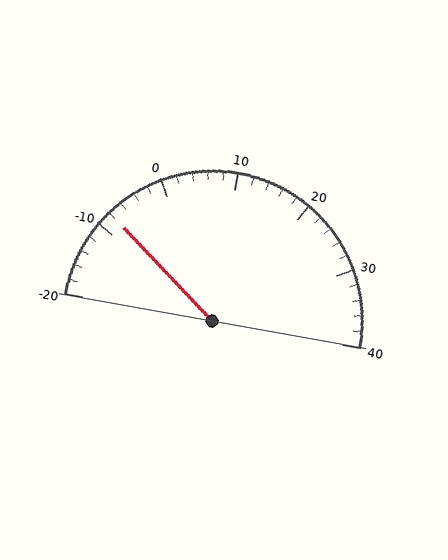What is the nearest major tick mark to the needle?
The nearest major tick mark is -10.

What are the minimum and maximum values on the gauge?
The gauge ranges from -20 to 40.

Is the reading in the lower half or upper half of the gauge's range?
The reading is in the lower half of the range (-20 to 40).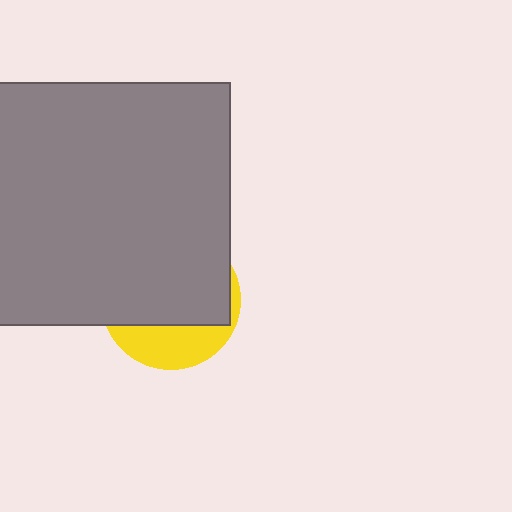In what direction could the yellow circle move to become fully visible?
The yellow circle could move down. That would shift it out from behind the gray rectangle entirely.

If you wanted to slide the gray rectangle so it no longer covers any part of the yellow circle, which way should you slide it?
Slide it up — that is the most direct way to separate the two shapes.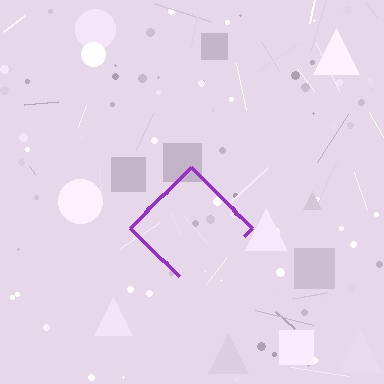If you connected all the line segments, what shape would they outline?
They would outline a diamond.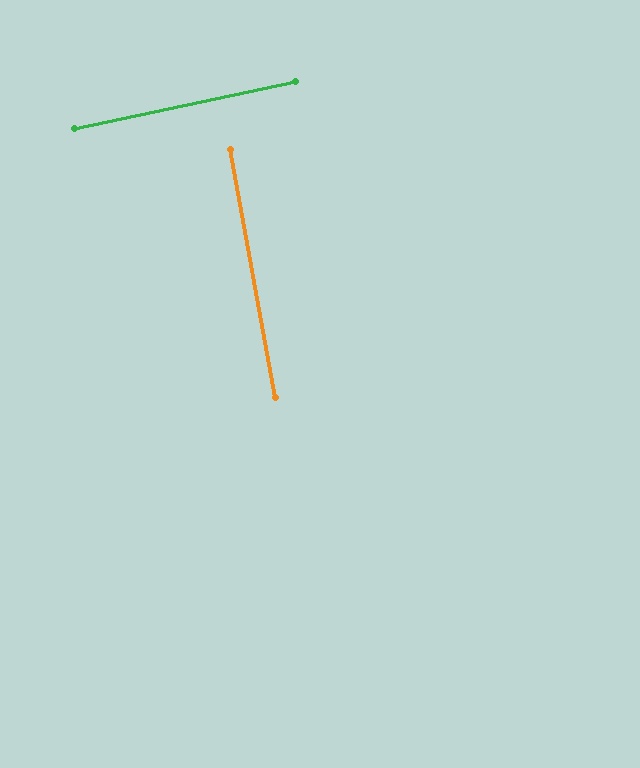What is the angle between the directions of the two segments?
Approximately 88 degrees.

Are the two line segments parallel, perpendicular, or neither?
Perpendicular — they meet at approximately 88°.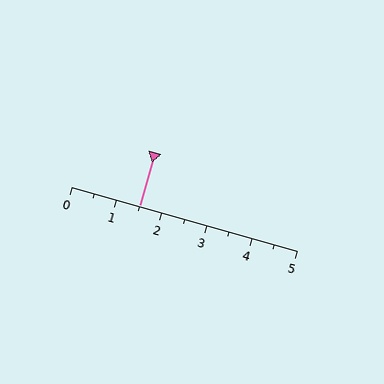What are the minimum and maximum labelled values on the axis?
The axis runs from 0 to 5.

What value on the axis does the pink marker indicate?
The marker indicates approximately 1.5.